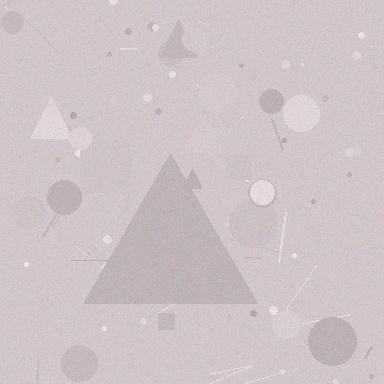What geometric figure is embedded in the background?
A triangle is embedded in the background.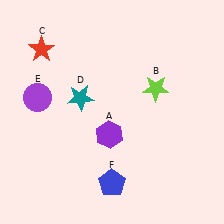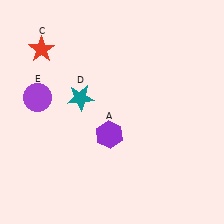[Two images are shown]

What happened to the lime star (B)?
The lime star (B) was removed in Image 2. It was in the top-right area of Image 1.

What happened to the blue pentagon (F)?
The blue pentagon (F) was removed in Image 2. It was in the bottom-left area of Image 1.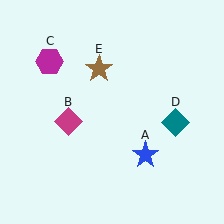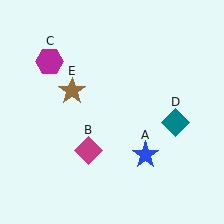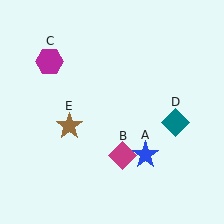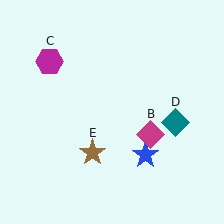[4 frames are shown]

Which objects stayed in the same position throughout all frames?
Blue star (object A) and magenta hexagon (object C) and teal diamond (object D) remained stationary.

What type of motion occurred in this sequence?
The magenta diamond (object B), brown star (object E) rotated counterclockwise around the center of the scene.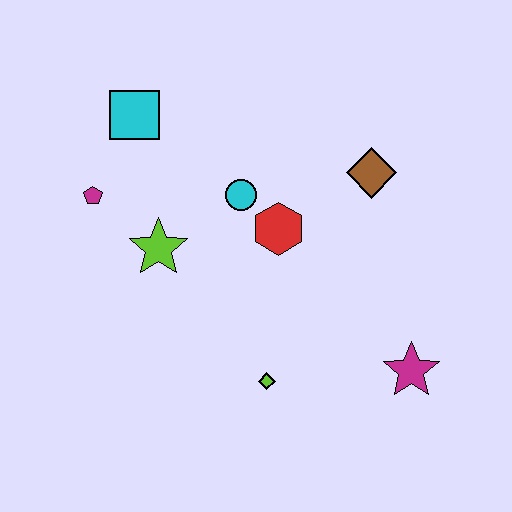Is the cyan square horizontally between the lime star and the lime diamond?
No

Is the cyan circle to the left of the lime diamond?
Yes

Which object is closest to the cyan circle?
The red hexagon is closest to the cyan circle.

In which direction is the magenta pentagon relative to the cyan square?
The magenta pentagon is below the cyan square.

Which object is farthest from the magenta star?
The cyan square is farthest from the magenta star.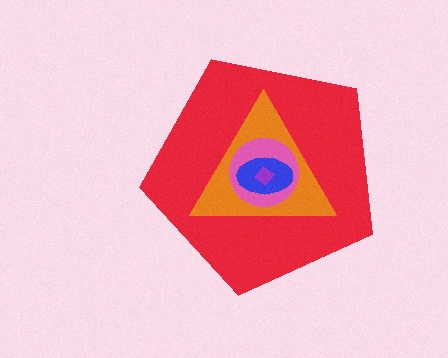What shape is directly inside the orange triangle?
The pink circle.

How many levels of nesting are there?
5.